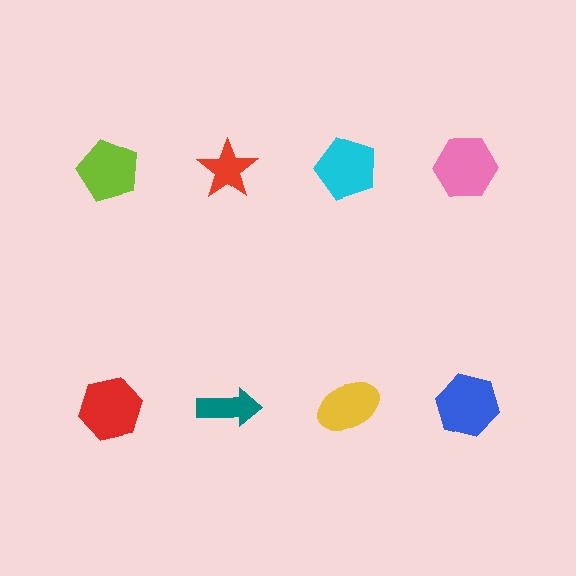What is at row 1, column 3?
A cyan pentagon.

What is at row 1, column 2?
A red star.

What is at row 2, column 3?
A yellow ellipse.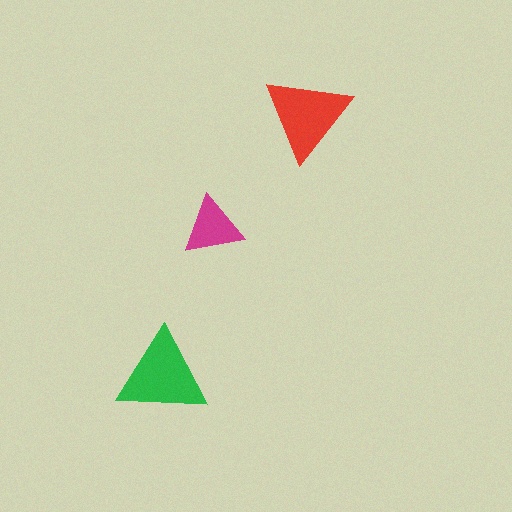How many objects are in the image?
There are 3 objects in the image.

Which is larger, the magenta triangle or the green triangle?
The green one.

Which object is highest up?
The red triangle is topmost.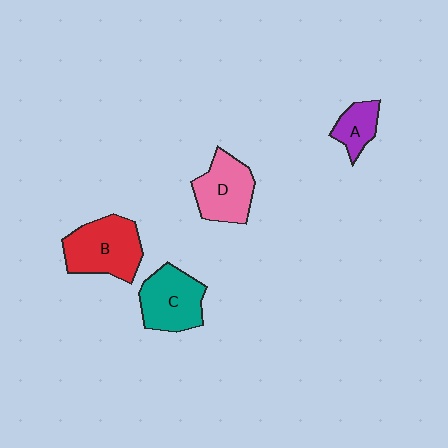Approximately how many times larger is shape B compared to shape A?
Approximately 2.2 times.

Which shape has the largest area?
Shape B (red).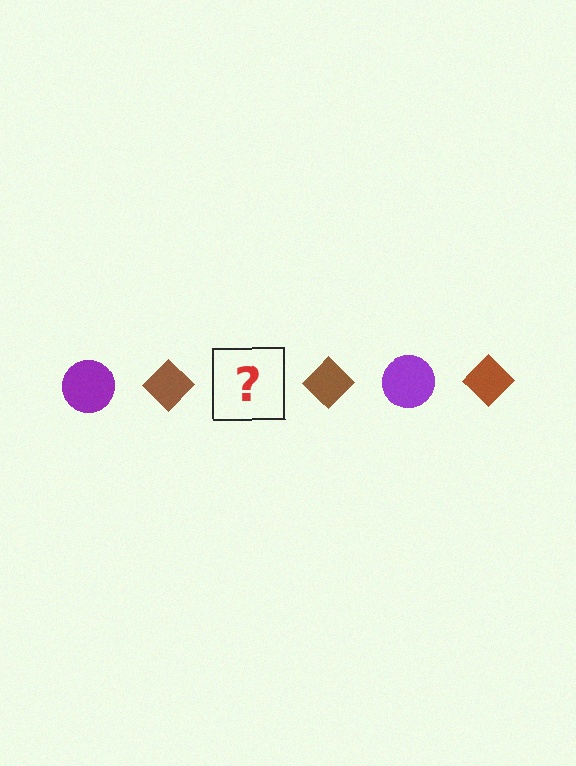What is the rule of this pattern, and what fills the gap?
The rule is that the pattern alternates between purple circle and brown diamond. The gap should be filled with a purple circle.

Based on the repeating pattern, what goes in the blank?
The blank should be a purple circle.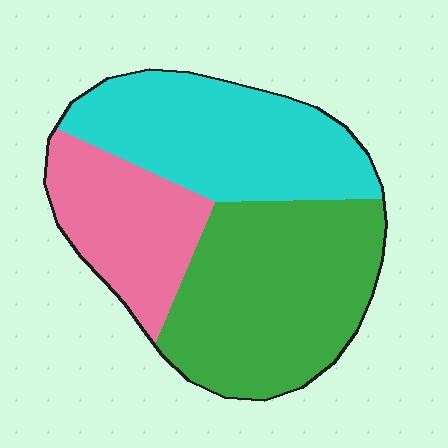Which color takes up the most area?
Green, at roughly 40%.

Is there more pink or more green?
Green.